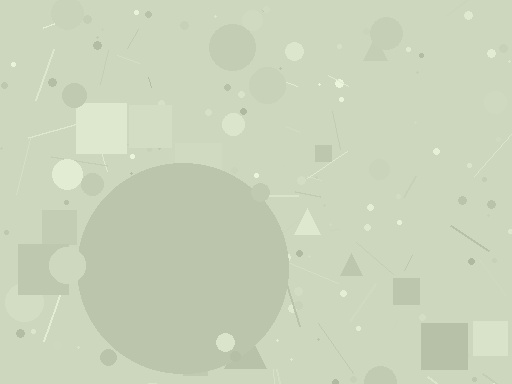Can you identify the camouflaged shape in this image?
The camouflaged shape is a circle.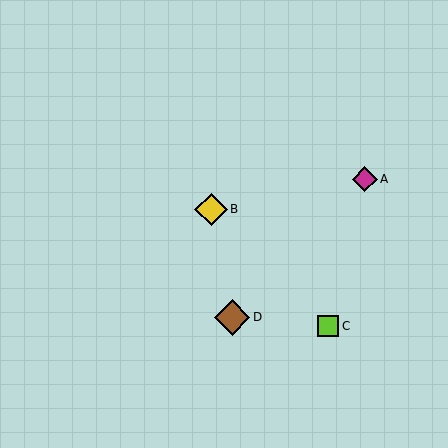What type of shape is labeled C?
Shape C is a lime square.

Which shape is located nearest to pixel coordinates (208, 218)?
The yellow diamond (labeled B) at (211, 209) is nearest to that location.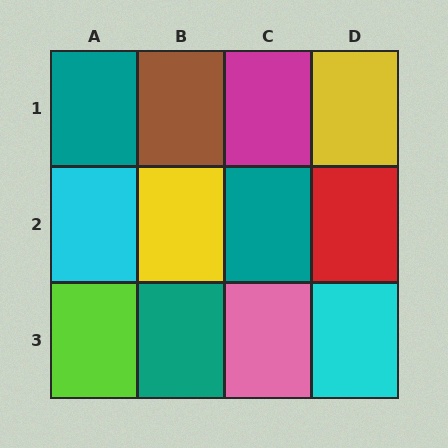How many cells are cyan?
2 cells are cyan.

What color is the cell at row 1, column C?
Magenta.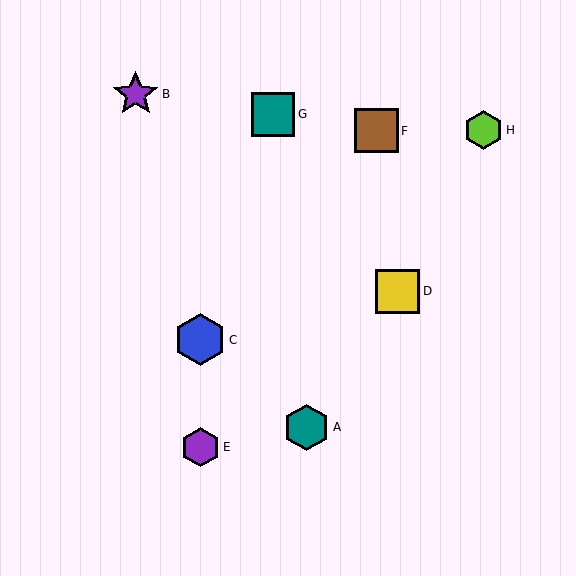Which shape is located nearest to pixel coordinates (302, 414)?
The teal hexagon (labeled A) at (306, 427) is nearest to that location.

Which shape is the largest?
The blue hexagon (labeled C) is the largest.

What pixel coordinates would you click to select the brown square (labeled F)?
Click at (377, 131) to select the brown square F.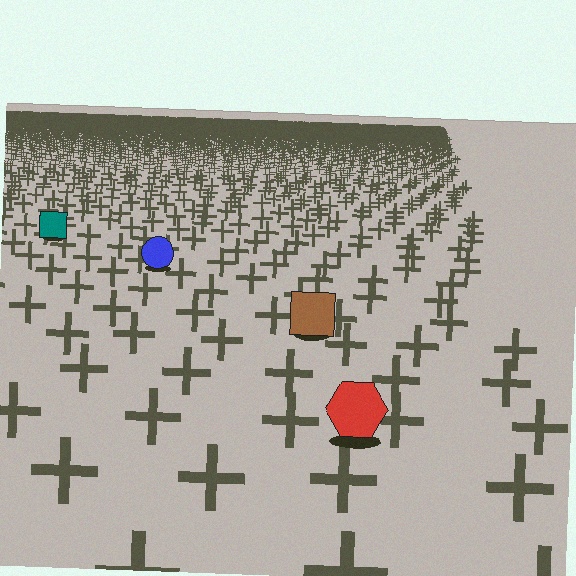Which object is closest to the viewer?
The red hexagon is closest. The texture marks near it are larger and more spread out.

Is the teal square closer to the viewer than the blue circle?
No. The blue circle is closer — you can tell from the texture gradient: the ground texture is coarser near it.